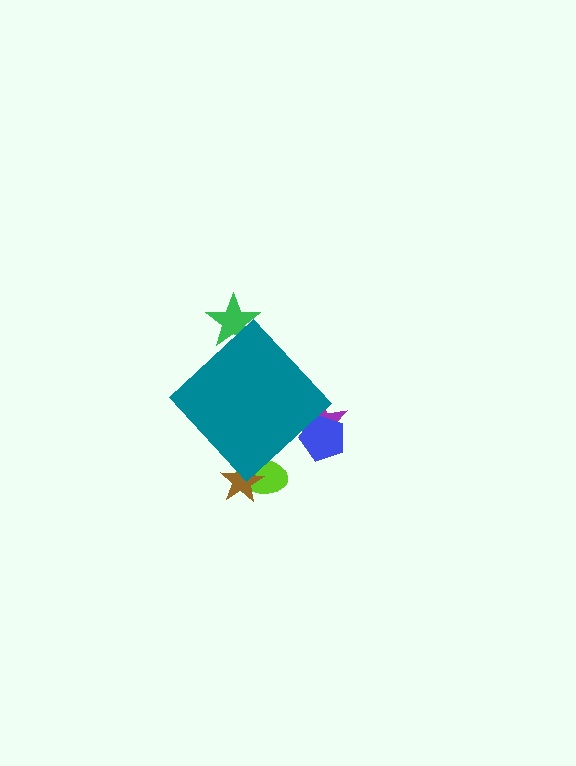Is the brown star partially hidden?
Yes, the brown star is partially hidden behind the teal diamond.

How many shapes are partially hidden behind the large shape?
5 shapes are partially hidden.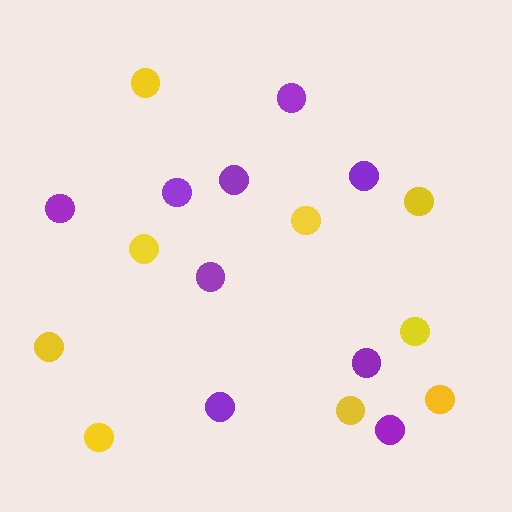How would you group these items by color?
There are 2 groups: one group of purple circles (9) and one group of yellow circles (9).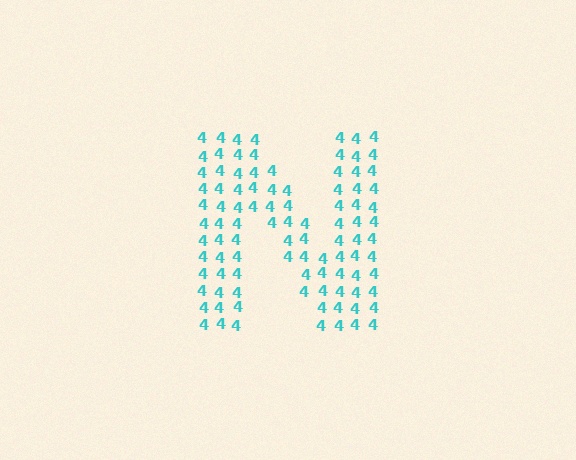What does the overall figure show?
The overall figure shows the letter N.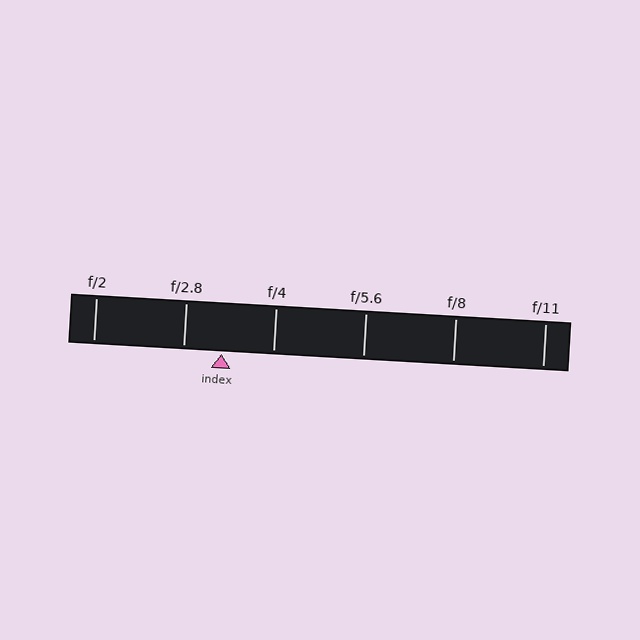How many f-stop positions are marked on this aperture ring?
There are 6 f-stop positions marked.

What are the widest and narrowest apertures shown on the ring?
The widest aperture shown is f/2 and the narrowest is f/11.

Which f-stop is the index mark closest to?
The index mark is closest to f/2.8.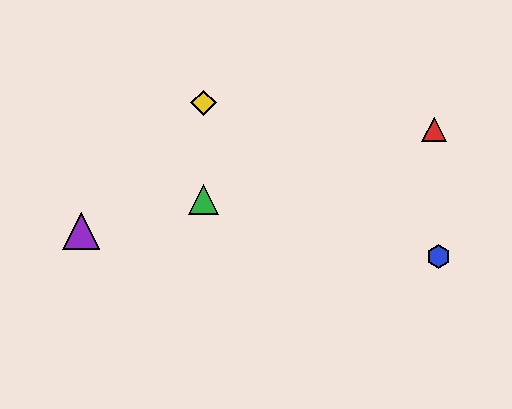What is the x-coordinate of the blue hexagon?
The blue hexagon is at x≈438.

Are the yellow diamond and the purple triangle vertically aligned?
No, the yellow diamond is at x≈203 and the purple triangle is at x≈81.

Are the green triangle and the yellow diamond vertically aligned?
Yes, both are at x≈203.